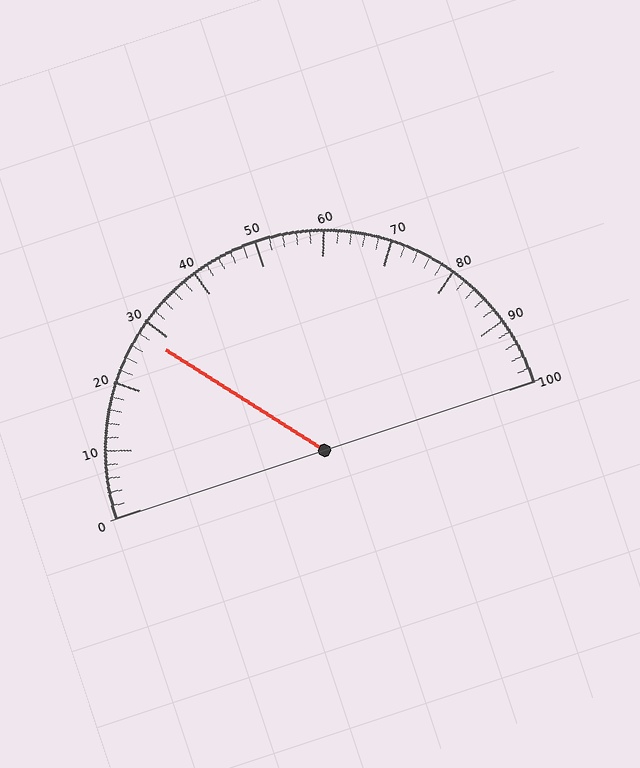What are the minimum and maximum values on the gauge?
The gauge ranges from 0 to 100.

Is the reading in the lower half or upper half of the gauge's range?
The reading is in the lower half of the range (0 to 100).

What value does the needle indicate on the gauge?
The needle indicates approximately 28.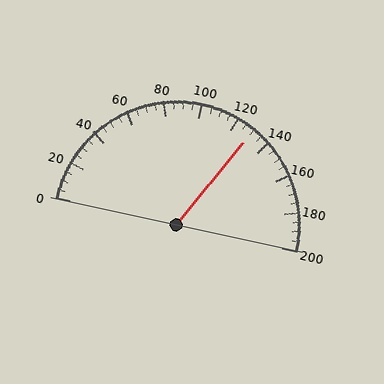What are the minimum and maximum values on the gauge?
The gauge ranges from 0 to 200.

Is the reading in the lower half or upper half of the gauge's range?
The reading is in the upper half of the range (0 to 200).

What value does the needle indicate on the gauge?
The needle indicates approximately 130.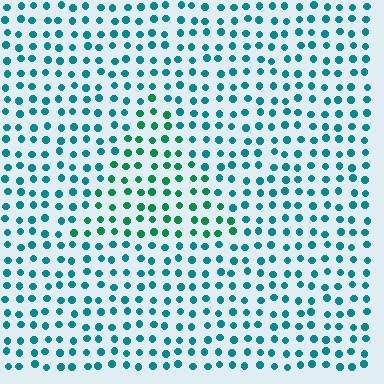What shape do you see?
I see a triangle.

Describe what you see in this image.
The image is filled with small teal elements in a uniform arrangement. A triangle-shaped region is visible where the elements are tinted to a slightly different hue, forming a subtle color boundary.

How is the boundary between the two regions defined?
The boundary is defined purely by a slight shift in hue (about 33 degrees). Spacing, size, and orientation are identical on both sides.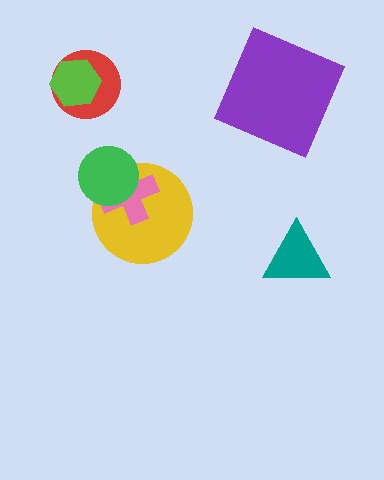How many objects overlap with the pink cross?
2 objects overlap with the pink cross.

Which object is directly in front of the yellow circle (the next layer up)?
The pink cross is directly in front of the yellow circle.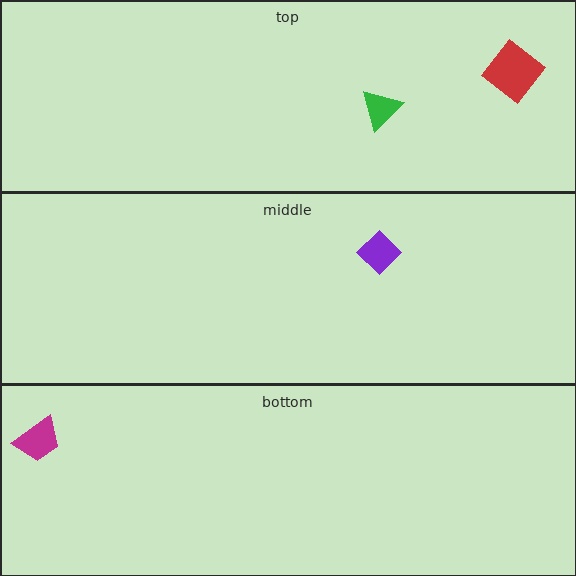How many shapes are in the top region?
2.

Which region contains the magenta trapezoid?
The bottom region.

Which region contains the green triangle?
The top region.